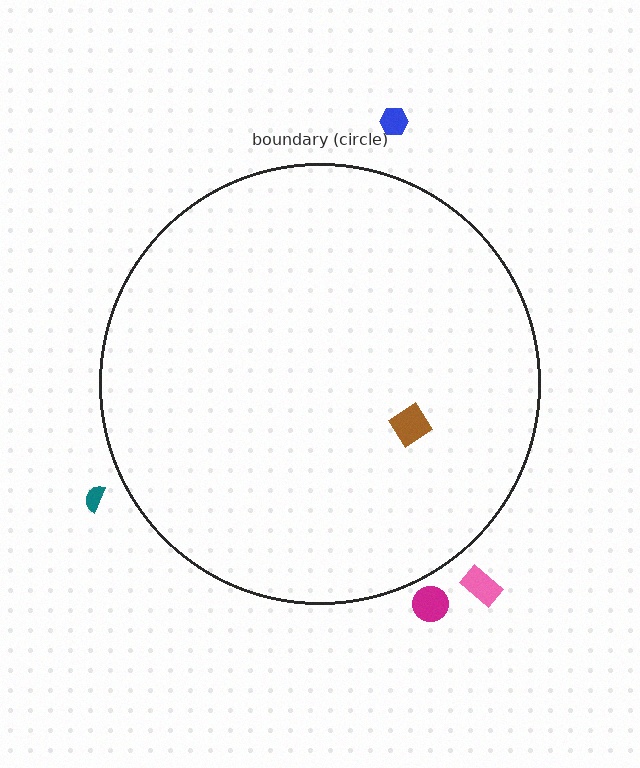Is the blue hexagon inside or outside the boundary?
Outside.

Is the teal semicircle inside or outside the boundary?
Outside.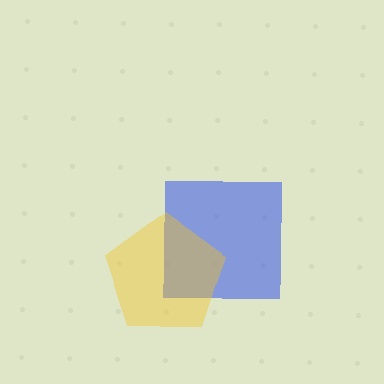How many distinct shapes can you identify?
There are 2 distinct shapes: a blue square, a yellow pentagon.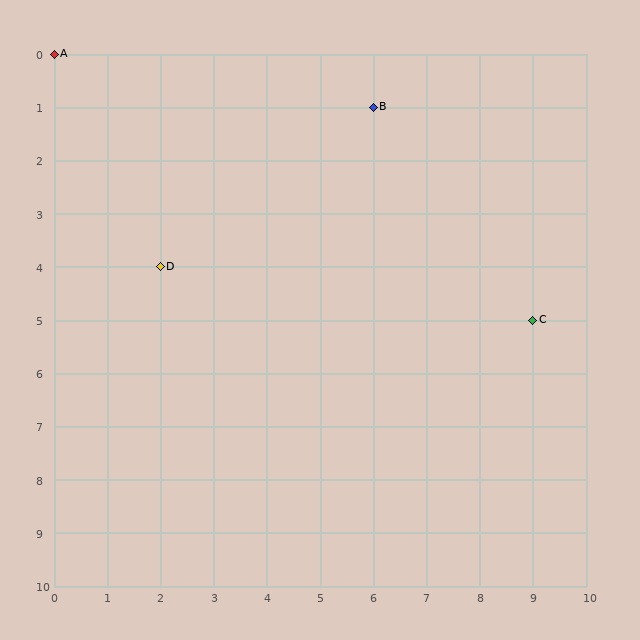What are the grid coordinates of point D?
Point D is at grid coordinates (2, 4).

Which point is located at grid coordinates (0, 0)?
Point A is at (0, 0).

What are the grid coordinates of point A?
Point A is at grid coordinates (0, 0).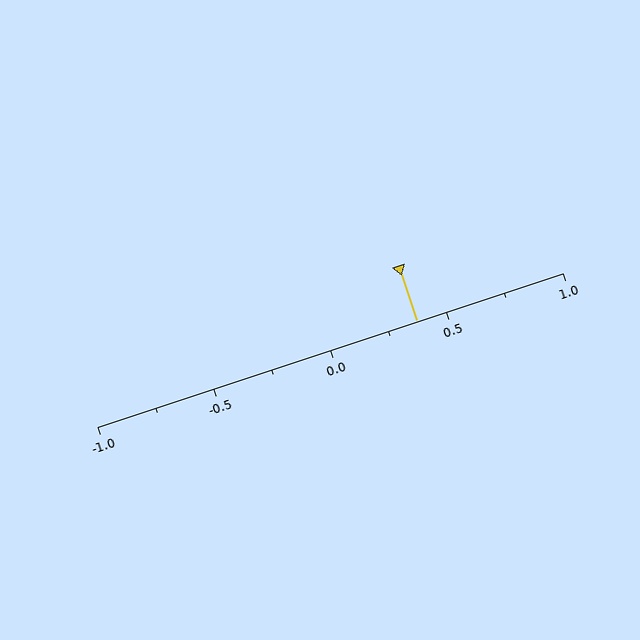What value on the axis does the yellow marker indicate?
The marker indicates approximately 0.38.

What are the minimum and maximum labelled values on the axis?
The axis runs from -1.0 to 1.0.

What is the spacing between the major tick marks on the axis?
The major ticks are spaced 0.5 apart.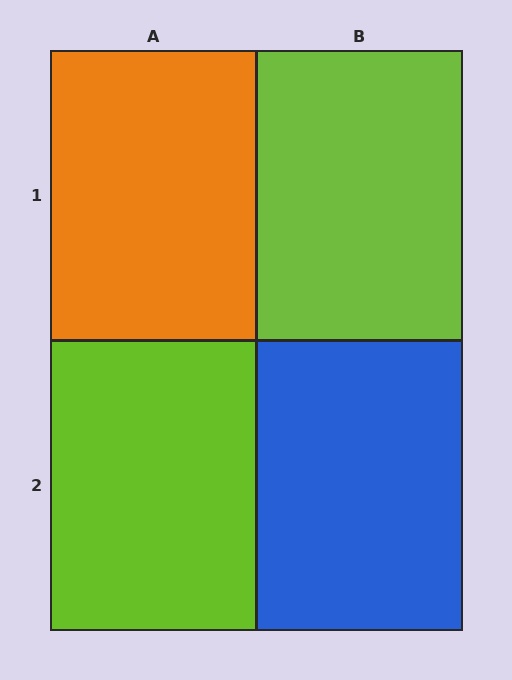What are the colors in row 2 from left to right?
Lime, blue.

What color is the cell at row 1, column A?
Orange.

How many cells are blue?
1 cell is blue.